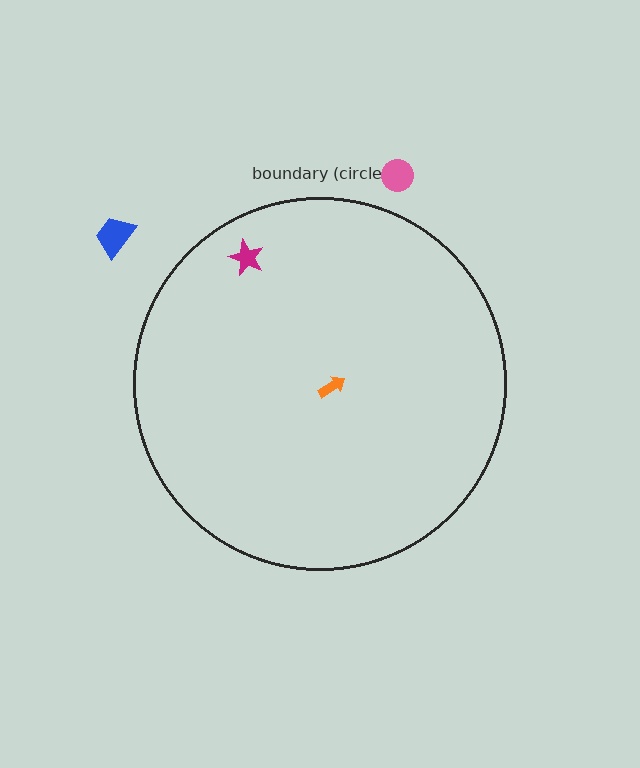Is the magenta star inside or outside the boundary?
Inside.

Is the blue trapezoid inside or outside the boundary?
Outside.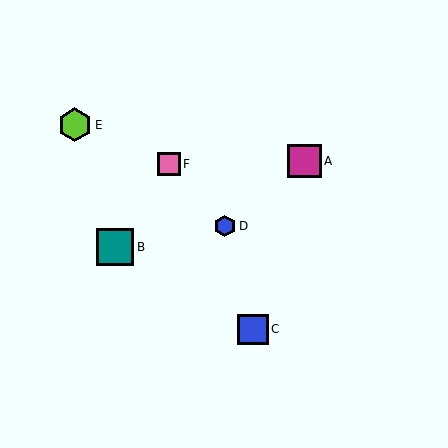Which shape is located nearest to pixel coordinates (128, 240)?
The teal square (labeled B) at (115, 247) is nearest to that location.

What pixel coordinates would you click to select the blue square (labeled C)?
Click at (253, 329) to select the blue square C.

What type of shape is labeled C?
Shape C is a blue square.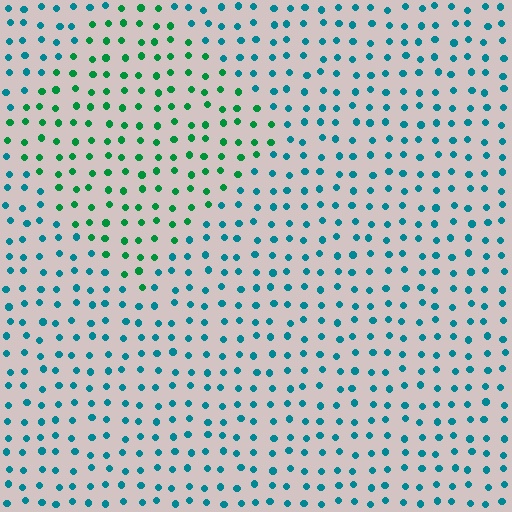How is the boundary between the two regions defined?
The boundary is defined purely by a slight shift in hue (about 42 degrees). Spacing, size, and orientation are identical on both sides.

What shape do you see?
I see a diamond.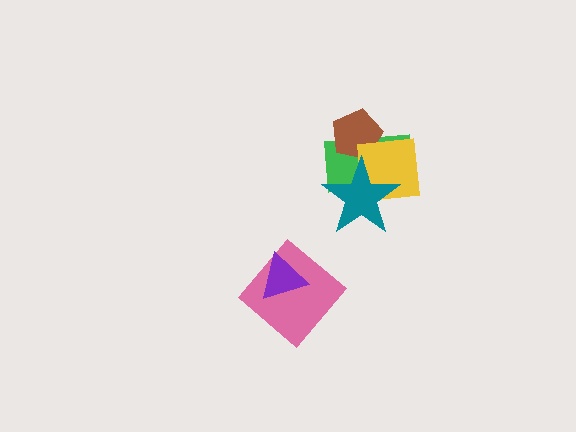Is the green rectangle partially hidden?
Yes, it is partially covered by another shape.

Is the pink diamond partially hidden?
Yes, it is partially covered by another shape.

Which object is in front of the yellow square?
The teal star is in front of the yellow square.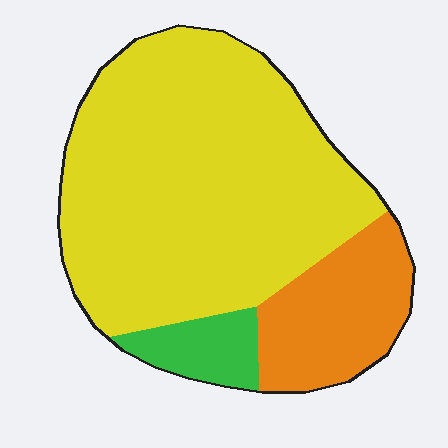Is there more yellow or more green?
Yellow.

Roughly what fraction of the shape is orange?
Orange covers roughly 20% of the shape.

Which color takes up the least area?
Green, at roughly 10%.